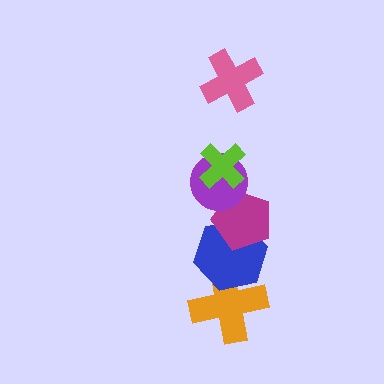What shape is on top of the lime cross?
The pink cross is on top of the lime cross.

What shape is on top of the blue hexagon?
The magenta pentagon is on top of the blue hexagon.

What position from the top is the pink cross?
The pink cross is 1st from the top.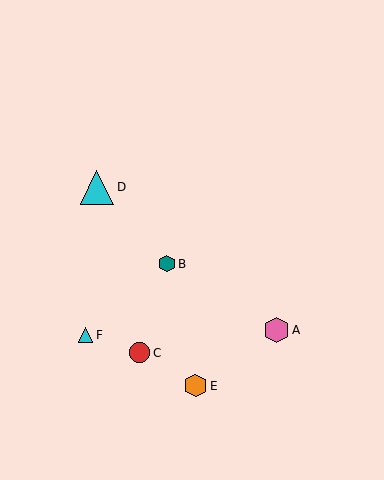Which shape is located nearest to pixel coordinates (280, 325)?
The pink hexagon (labeled A) at (277, 330) is nearest to that location.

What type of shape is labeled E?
Shape E is an orange hexagon.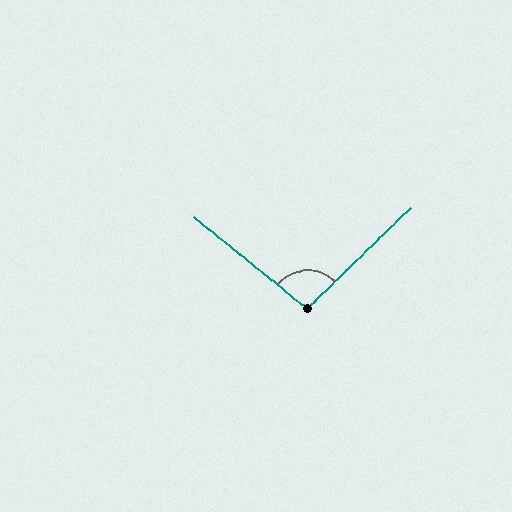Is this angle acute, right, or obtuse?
It is obtuse.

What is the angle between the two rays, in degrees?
Approximately 96 degrees.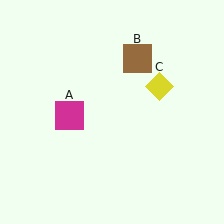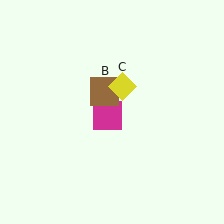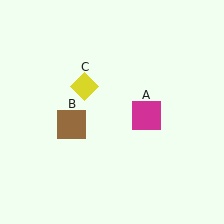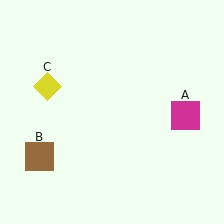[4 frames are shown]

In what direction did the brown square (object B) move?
The brown square (object B) moved down and to the left.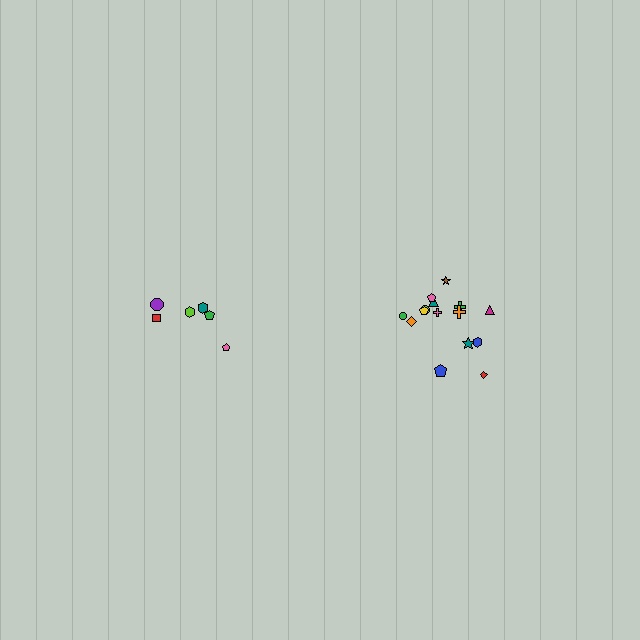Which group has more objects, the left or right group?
The right group.